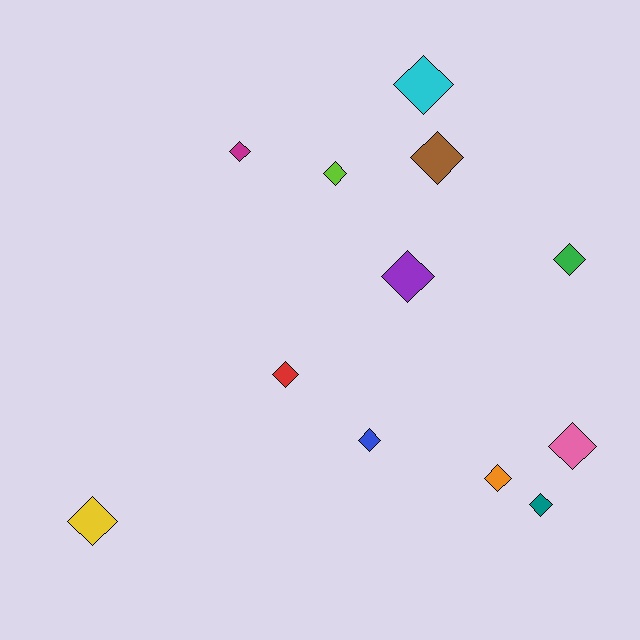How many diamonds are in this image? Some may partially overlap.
There are 12 diamonds.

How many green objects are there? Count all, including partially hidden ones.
There is 1 green object.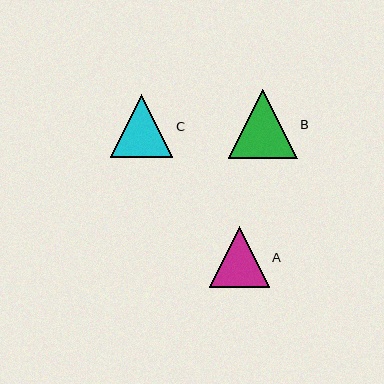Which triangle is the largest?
Triangle B is the largest with a size of approximately 69 pixels.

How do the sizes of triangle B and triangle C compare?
Triangle B and triangle C are approximately the same size.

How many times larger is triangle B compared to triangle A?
Triangle B is approximately 1.1 times the size of triangle A.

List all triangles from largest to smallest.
From largest to smallest: B, C, A.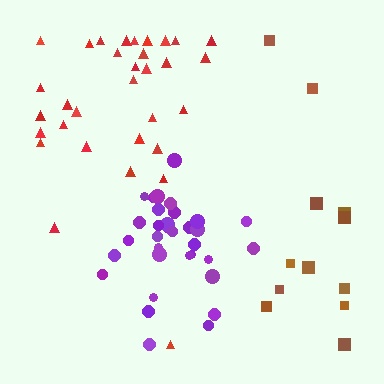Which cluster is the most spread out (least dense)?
Brown.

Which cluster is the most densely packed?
Purple.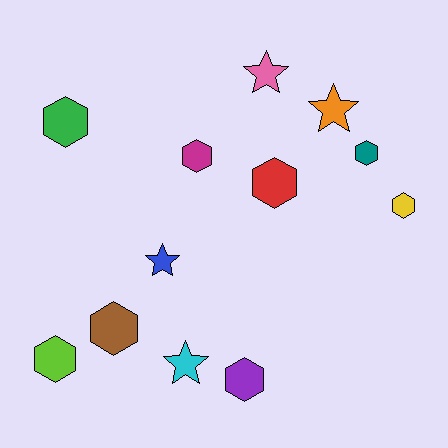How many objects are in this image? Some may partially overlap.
There are 12 objects.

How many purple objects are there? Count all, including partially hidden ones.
There is 1 purple object.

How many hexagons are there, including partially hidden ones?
There are 8 hexagons.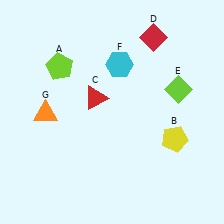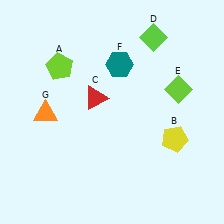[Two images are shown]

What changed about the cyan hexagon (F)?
In Image 1, F is cyan. In Image 2, it changed to teal.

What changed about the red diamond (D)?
In Image 1, D is red. In Image 2, it changed to lime.